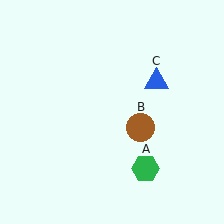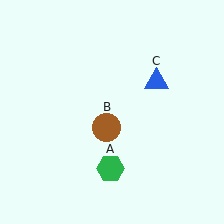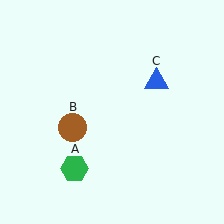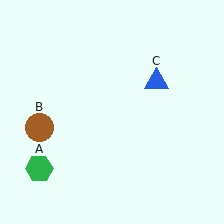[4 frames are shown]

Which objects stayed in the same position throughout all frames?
Blue triangle (object C) remained stationary.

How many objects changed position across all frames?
2 objects changed position: green hexagon (object A), brown circle (object B).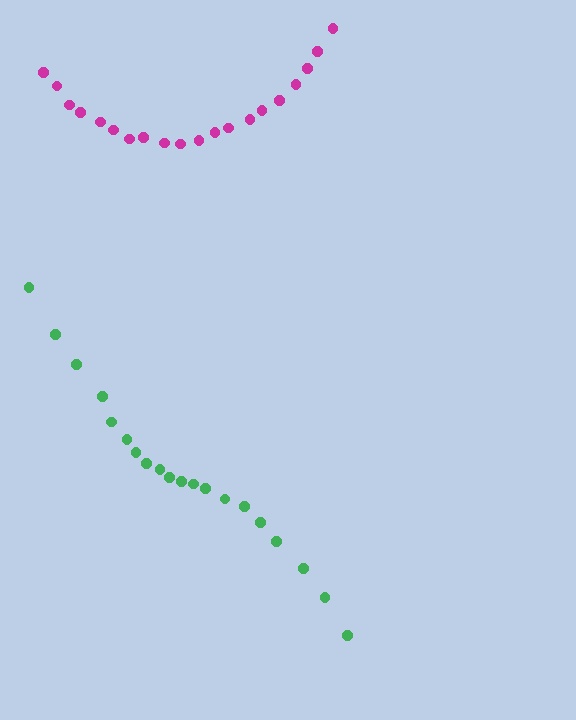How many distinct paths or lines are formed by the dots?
There are 2 distinct paths.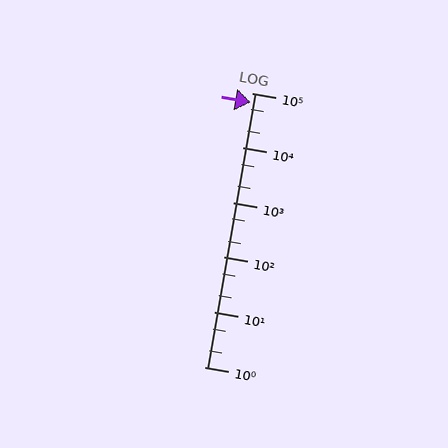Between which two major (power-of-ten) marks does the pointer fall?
The pointer is between 10000 and 100000.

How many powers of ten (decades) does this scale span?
The scale spans 5 decades, from 1 to 100000.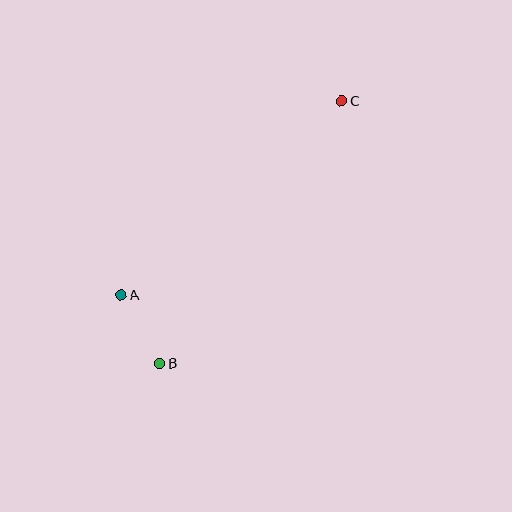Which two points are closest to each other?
Points A and B are closest to each other.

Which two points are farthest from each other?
Points B and C are farthest from each other.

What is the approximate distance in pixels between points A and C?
The distance between A and C is approximately 293 pixels.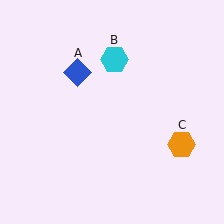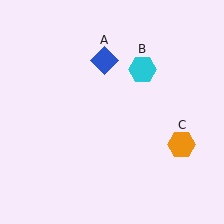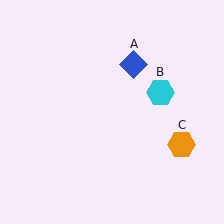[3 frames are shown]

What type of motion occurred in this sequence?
The blue diamond (object A), cyan hexagon (object B) rotated clockwise around the center of the scene.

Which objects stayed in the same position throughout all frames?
Orange hexagon (object C) remained stationary.